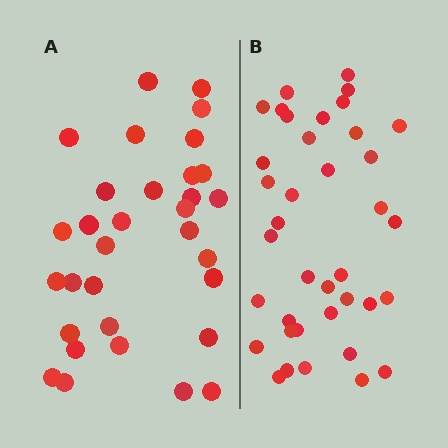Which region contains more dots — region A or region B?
Region B (the right region) has more dots.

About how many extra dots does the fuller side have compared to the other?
Region B has about 6 more dots than region A.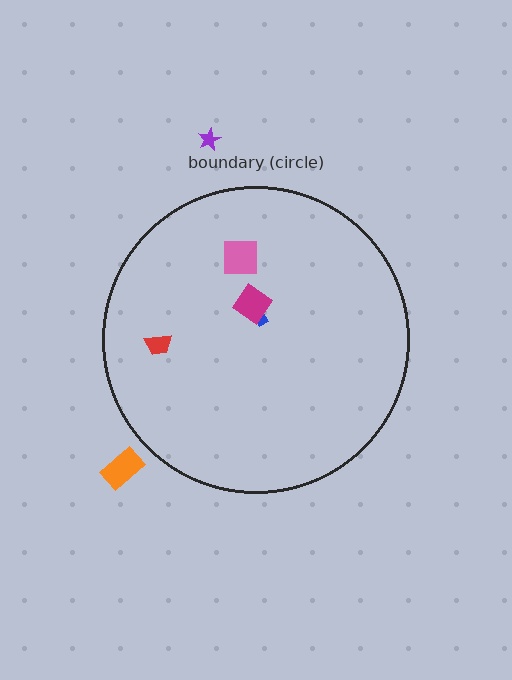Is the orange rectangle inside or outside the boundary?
Outside.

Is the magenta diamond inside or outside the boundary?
Inside.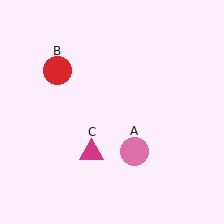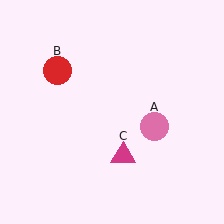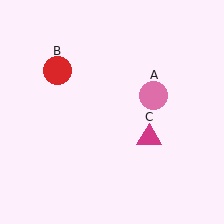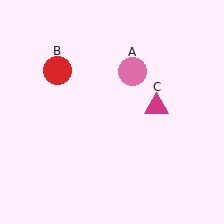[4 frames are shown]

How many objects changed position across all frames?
2 objects changed position: pink circle (object A), magenta triangle (object C).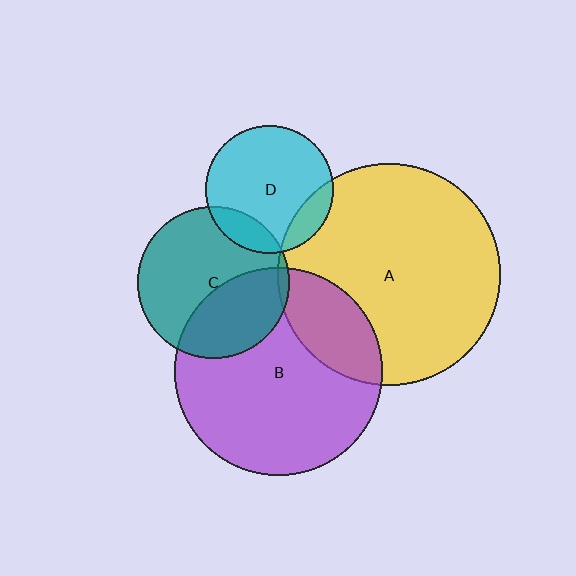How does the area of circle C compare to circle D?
Approximately 1.4 times.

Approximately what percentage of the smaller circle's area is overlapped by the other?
Approximately 15%.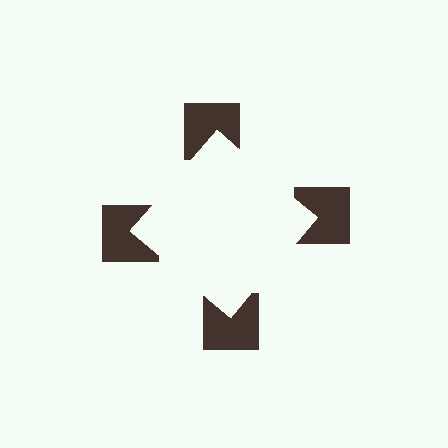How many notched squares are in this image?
There are 4 — one at each vertex of the illusory square.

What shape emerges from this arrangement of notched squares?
An illusory square — its edges are inferred from the aligned wedge cuts in the notched squares, not physically drawn.